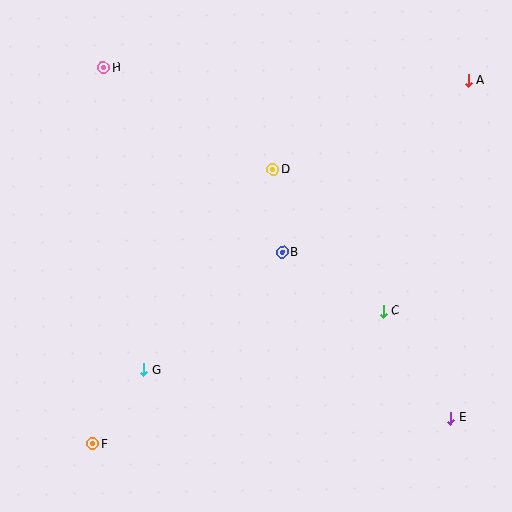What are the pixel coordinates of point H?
Point H is at (103, 67).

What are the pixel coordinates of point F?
Point F is at (93, 444).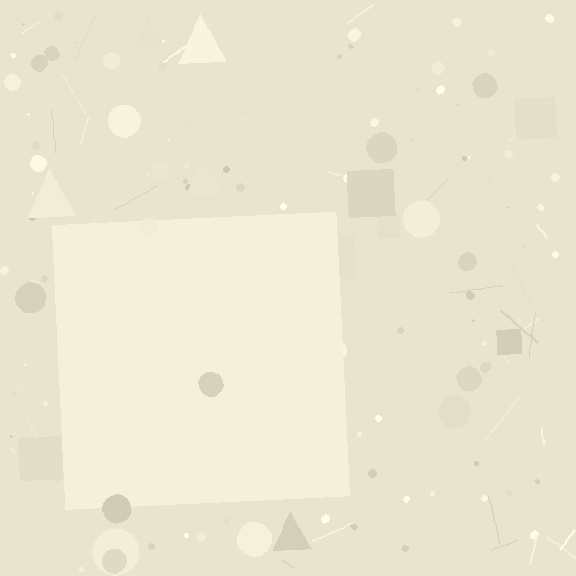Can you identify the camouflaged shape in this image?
The camouflaged shape is a square.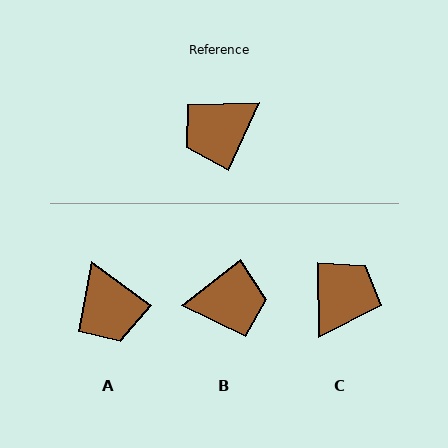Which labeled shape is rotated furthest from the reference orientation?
C, about 155 degrees away.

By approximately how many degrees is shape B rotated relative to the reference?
Approximately 152 degrees counter-clockwise.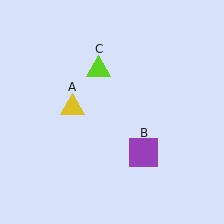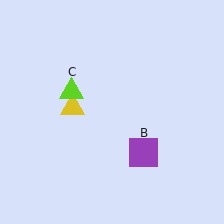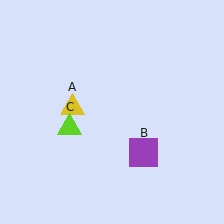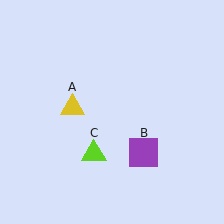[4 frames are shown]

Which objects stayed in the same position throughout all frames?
Yellow triangle (object A) and purple square (object B) remained stationary.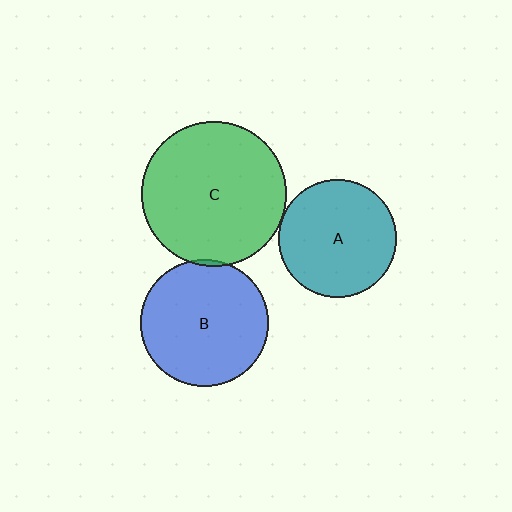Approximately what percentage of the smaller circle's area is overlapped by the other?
Approximately 5%.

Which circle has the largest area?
Circle C (green).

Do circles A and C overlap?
Yes.